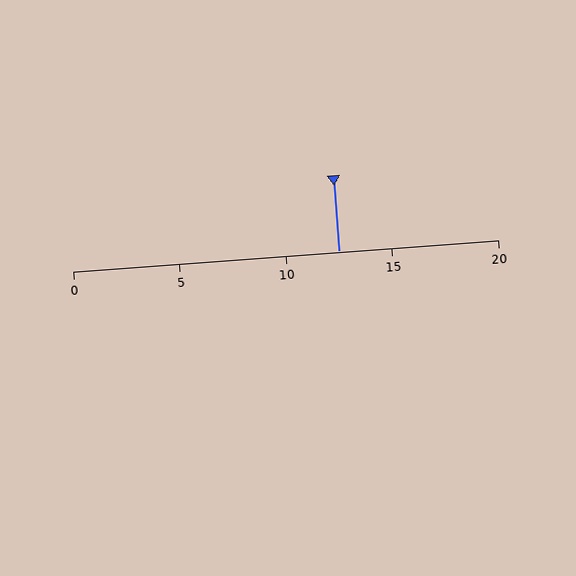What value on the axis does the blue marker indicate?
The marker indicates approximately 12.5.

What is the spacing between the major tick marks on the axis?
The major ticks are spaced 5 apart.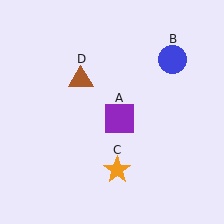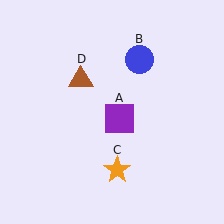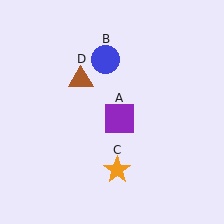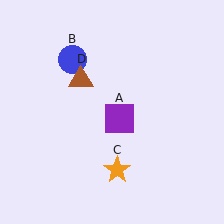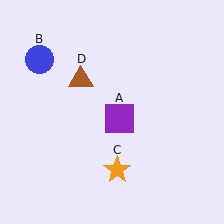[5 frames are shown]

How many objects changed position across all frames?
1 object changed position: blue circle (object B).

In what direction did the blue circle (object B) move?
The blue circle (object B) moved left.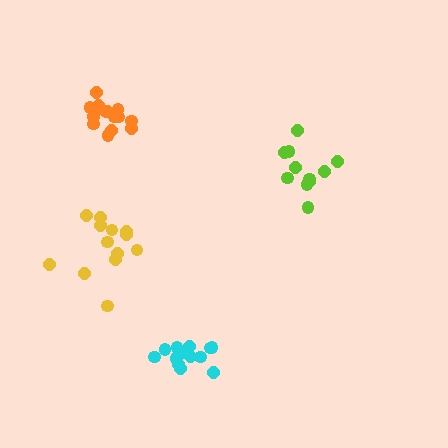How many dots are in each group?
Group 1: 11 dots, Group 2: 13 dots, Group 3: 15 dots, Group 4: 13 dots (52 total).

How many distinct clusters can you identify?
There are 4 distinct clusters.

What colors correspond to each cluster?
The clusters are colored: lime, cyan, orange, yellow.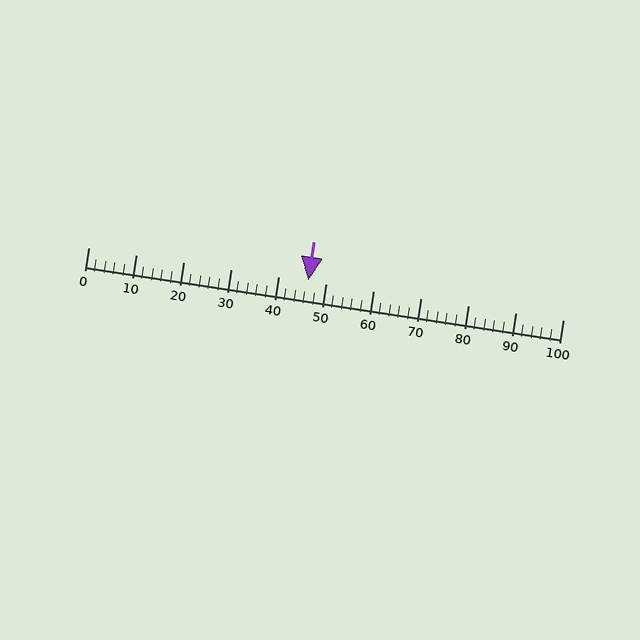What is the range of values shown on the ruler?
The ruler shows values from 0 to 100.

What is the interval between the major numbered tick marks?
The major tick marks are spaced 10 units apart.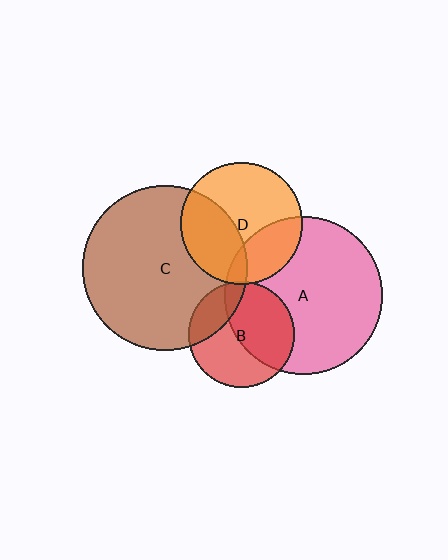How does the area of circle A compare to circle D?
Approximately 1.7 times.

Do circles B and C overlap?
Yes.